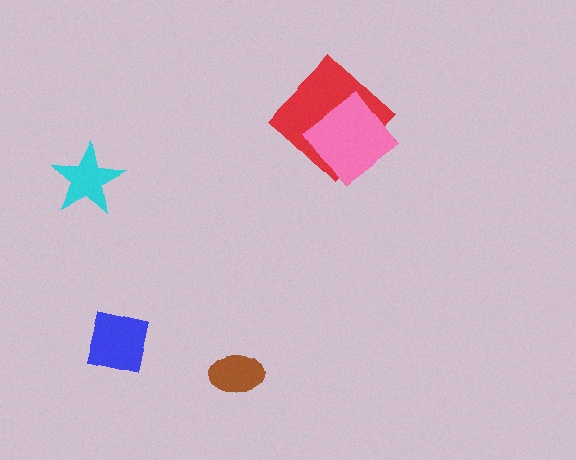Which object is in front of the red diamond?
The pink diamond is in front of the red diamond.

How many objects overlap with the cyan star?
0 objects overlap with the cyan star.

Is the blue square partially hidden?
No, no other shape covers it.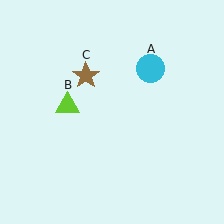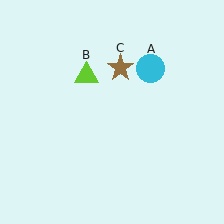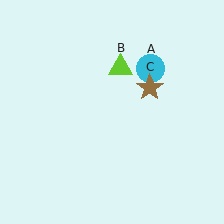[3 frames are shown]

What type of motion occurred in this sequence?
The lime triangle (object B), brown star (object C) rotated clockwise around the center of the scene.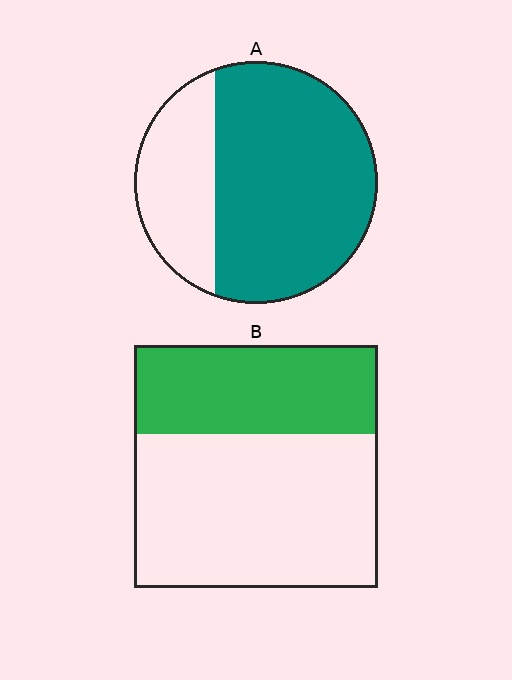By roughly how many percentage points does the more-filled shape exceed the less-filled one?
By roughly 35 percentage points (A over B).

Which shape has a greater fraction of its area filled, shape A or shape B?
Shape A.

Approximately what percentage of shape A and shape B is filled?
A is approximately 70% and B is approximately 35%.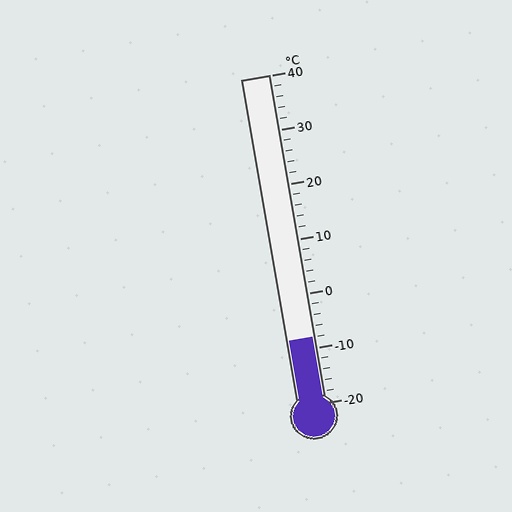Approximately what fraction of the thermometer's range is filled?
The thermometer is filled to approximately 20% of its range.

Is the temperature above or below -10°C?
The temperature is above -10°C.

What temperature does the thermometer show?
The thermometer shows approximately -8°C.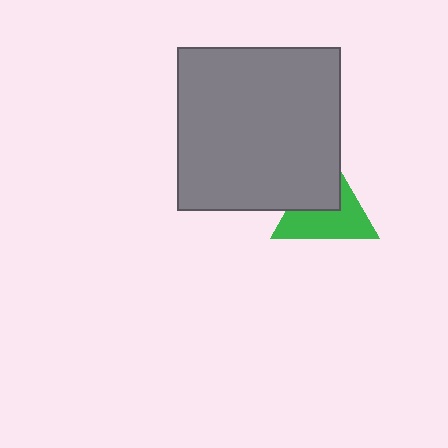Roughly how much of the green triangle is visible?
About half of it is visible (roughly 58%).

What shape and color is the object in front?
The object in front is a gray square.